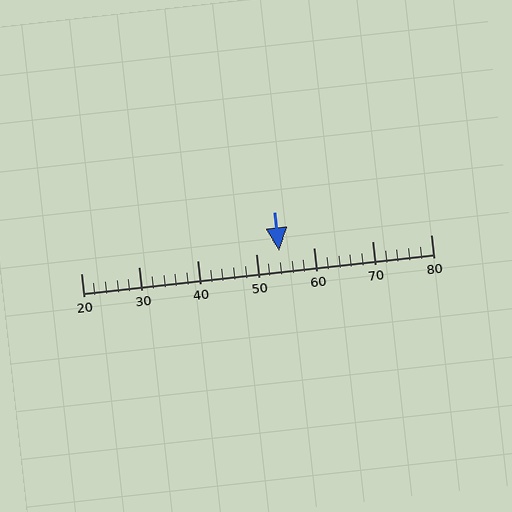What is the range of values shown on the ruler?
The ruler shows values from 20 to 80.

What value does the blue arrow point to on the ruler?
The blue arrow points to approximately 54.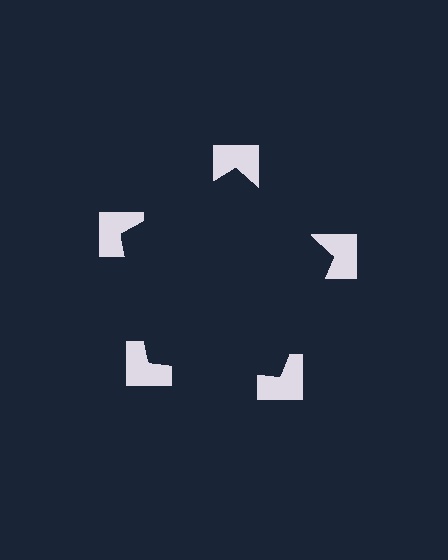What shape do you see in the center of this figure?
An illusory pentagon — its edges are inferred from the aligned wedge cuts in the notched squares, not physically drawn.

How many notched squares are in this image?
There are 5 — one at each vertex of the illusory pentagon.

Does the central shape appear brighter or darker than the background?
It typically appears slightly darker than the background, even though no actual brightness change is drawn.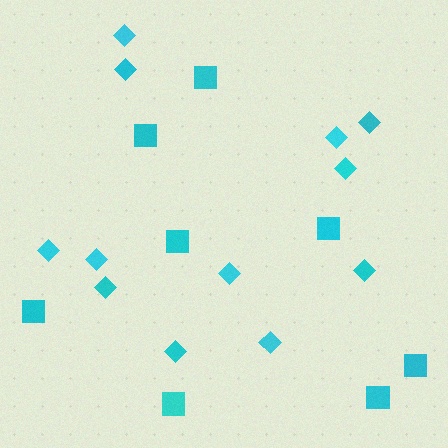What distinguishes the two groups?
There are 2 groups: one group of squares (8) and one group of diamonds (12).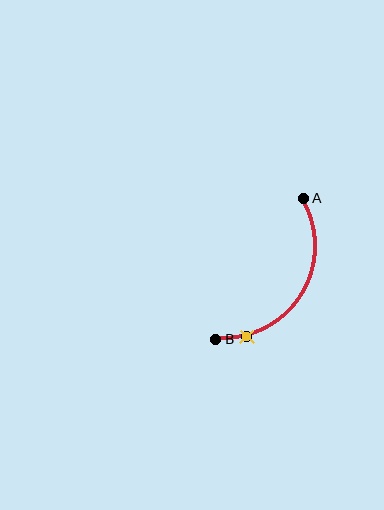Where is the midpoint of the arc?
The arc midpoint is the point on the curve farthest from the straight line joining A and B. It sits to the right of that line.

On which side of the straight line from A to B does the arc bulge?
The arc bulges to the right of the straight line connecting A and B.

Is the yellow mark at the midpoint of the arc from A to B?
No. The yellow mark lies on the arc but is closer to endpoint B. The arc midpoint would be at the point on the curve equidistant along the arc from both A and B.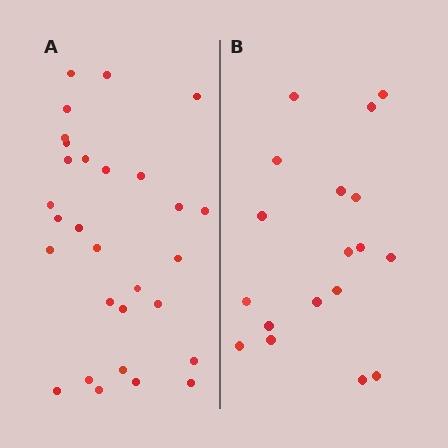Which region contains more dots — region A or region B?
Region A (the left region) has more dots.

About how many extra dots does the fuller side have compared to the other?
Region A has roughly 12 or so more dots than region B.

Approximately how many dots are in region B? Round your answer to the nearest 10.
About 20 dots. (The exact count is 18, which rounds to 20.)